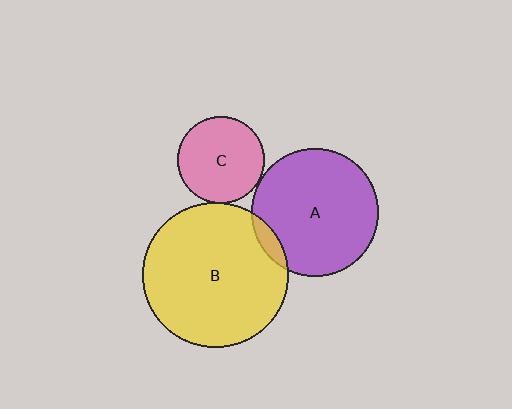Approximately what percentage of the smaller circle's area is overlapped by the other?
Approximately 5%.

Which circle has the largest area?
Circle B (yellow).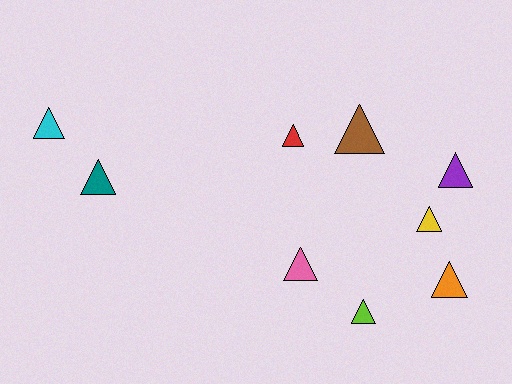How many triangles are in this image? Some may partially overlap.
There are 9 triangles.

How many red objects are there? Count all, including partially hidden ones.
There is 1 red object.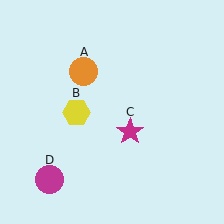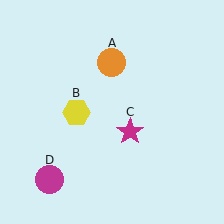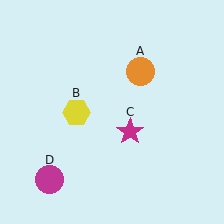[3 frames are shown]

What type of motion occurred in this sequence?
The orange circle (object A) rotated clockwise around the center of the scene.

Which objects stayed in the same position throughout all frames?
Yellow hexagon (object B) and magenta star (object C) and magenta circle (object D) remained stationary.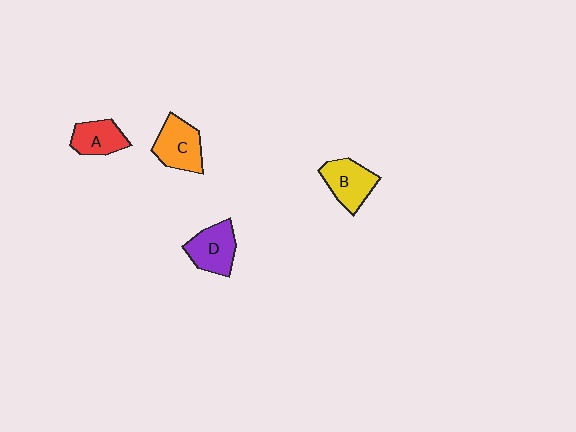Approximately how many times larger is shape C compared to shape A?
Approximately 1.3 times.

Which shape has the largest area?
Shape C (orange).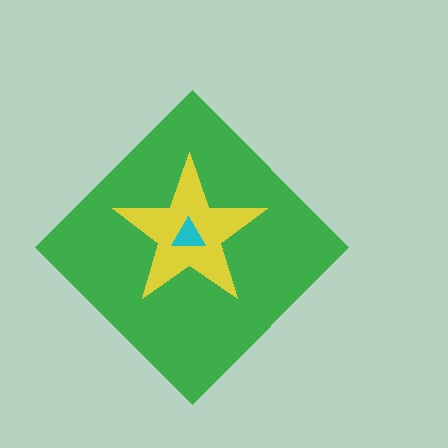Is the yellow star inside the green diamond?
Yes.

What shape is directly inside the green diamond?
The yellow star.